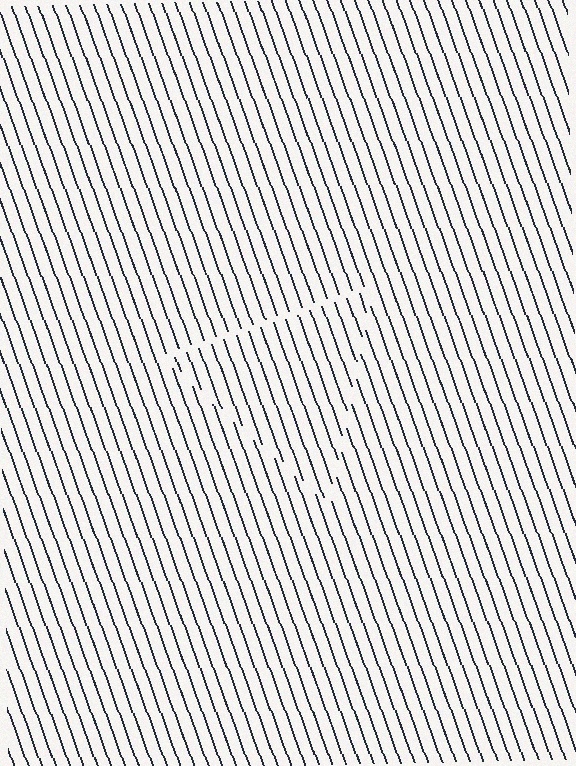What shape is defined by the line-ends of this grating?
An illusory triangle. The interior of the shape contains the same grating, shifted by half a period — the contour is defined by the phase discontinuity where line-ends from the inner and outer gratings abut.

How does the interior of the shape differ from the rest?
The interior of the shape contains the same grating, shifted by half a period — the contour is defined by the phase discontinuity where line-ends from the inner and outer gratings abut.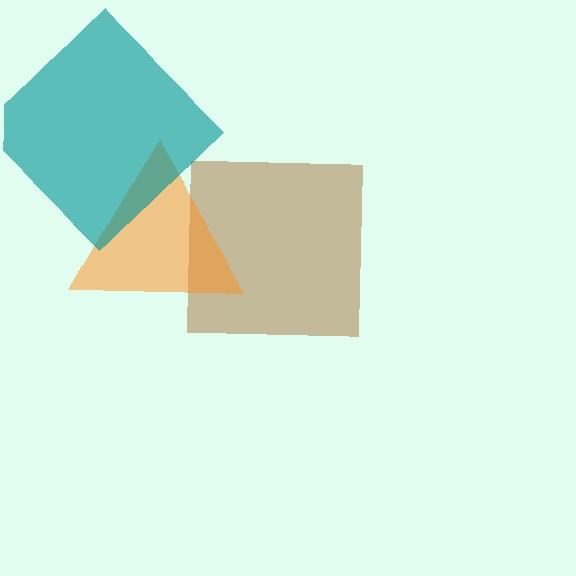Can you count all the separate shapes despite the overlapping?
Yes, there are 3 separate shapes.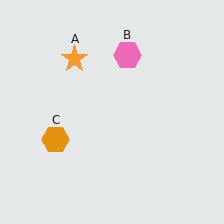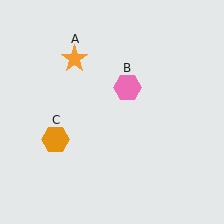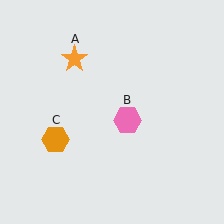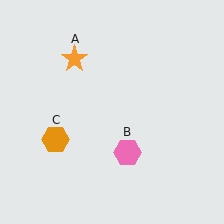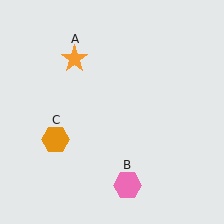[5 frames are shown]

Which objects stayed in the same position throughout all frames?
Orange star (object A) and orange hexagon (object C) remained stationary.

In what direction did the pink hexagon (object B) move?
The pink hexagon (object B) moved down.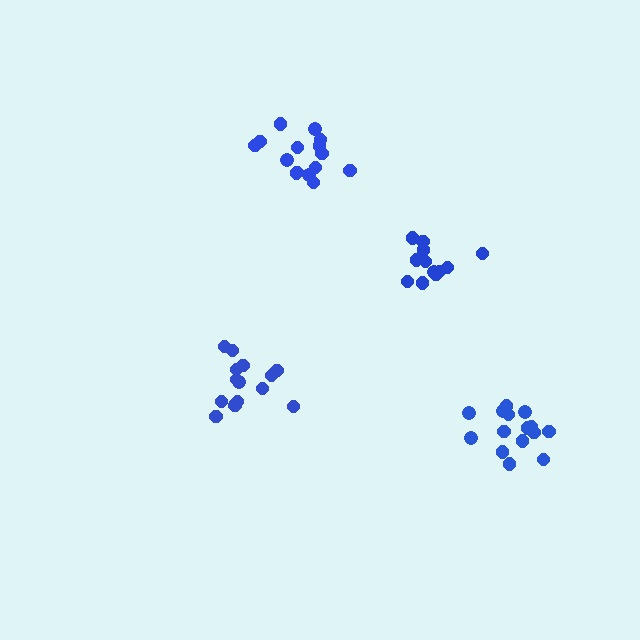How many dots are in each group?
Group 1: 15 dots, Group 2: 15 dots, Group 3: 12 dots, Group 4: 15 dots (57 total).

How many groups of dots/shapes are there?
There are 4 groups.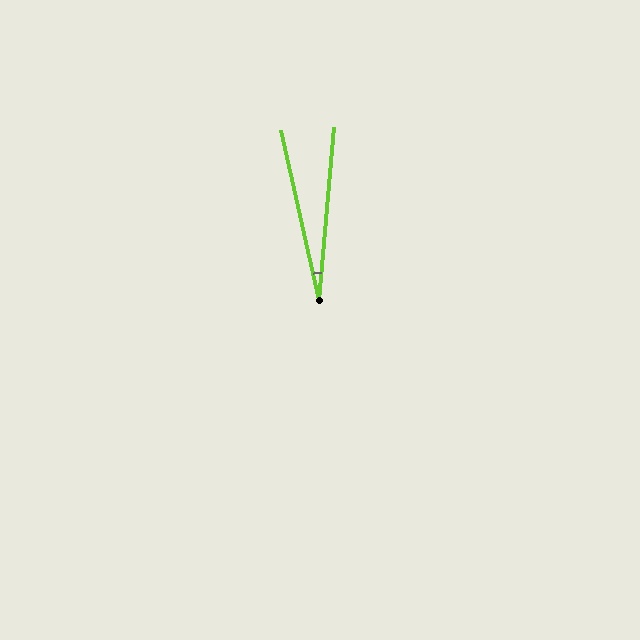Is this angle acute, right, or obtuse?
It is acute.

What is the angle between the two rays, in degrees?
Approximately 18 degrees.